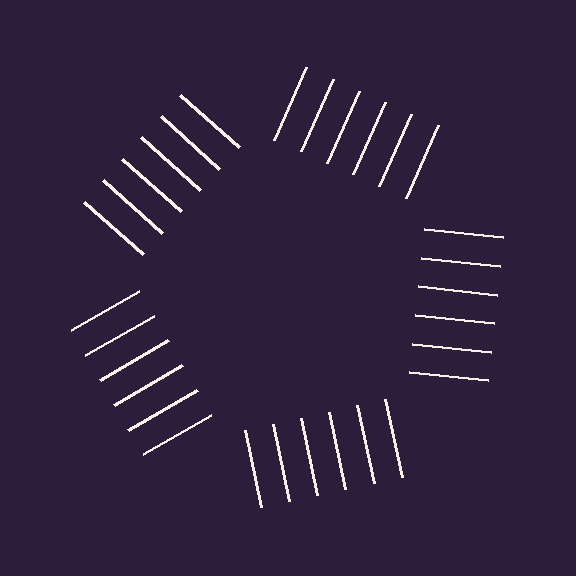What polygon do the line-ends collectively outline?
An illusory pentagon — the line segments terminate on its edges but no continuous stroke is drawn.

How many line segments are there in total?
30 — 6 along each of the 5 edges.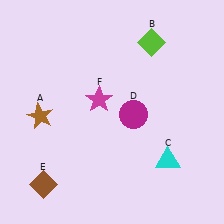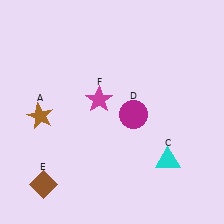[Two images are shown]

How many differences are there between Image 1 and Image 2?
There is 1 difference between the two images.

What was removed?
The lime diamond (B) was removed in Image 2.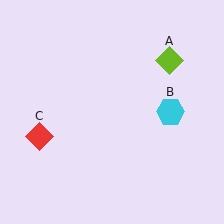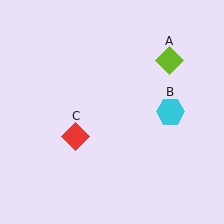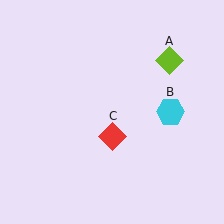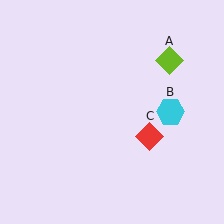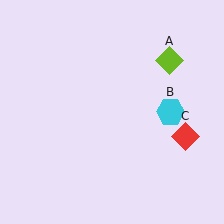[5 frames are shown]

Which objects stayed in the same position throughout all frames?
Lime diamond (object A) and cyan hexagon (object B) remained stationary.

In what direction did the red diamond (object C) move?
The red diamond (object C) moved right.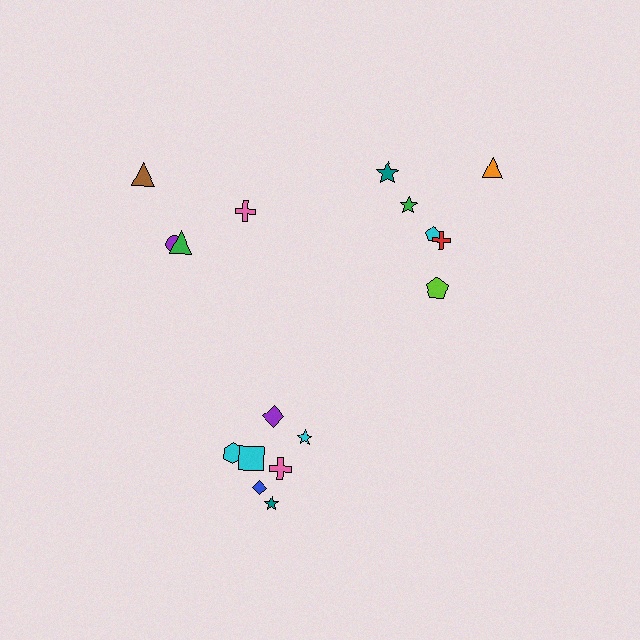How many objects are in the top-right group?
There are 6 objects.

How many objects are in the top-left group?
There are 4 objects.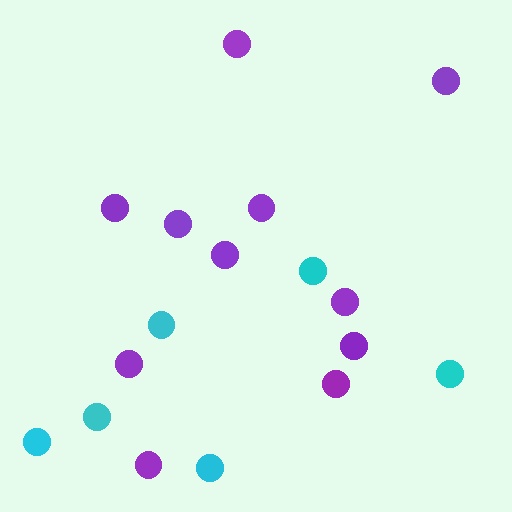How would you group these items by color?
There are 2 groups: one group of purple circles (11) and one group of cyan circles (6).